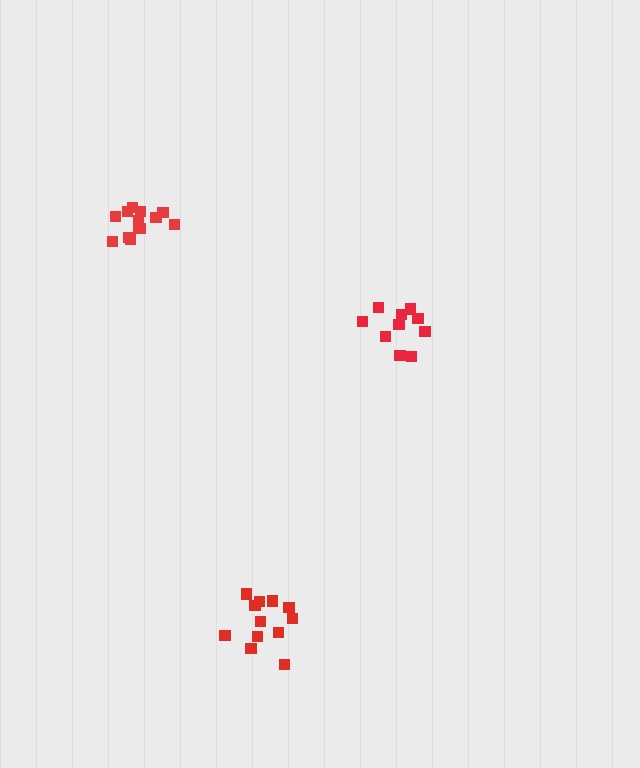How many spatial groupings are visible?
There are 3 spatial groupings.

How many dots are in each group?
Group 1: 13 dots, Group 2: 12 dots, Group 3: 10 dots (35 total).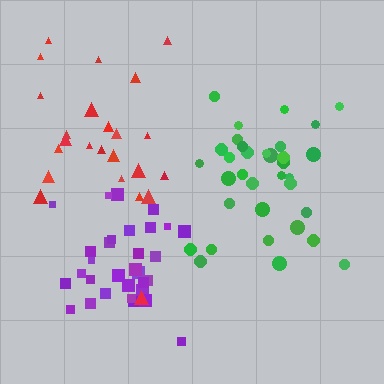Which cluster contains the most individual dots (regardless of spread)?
Green (34).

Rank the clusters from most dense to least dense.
purple, green, red.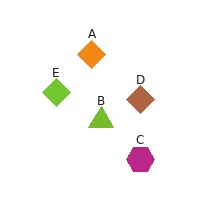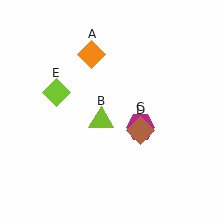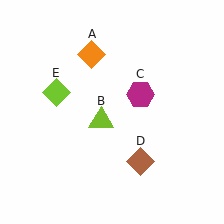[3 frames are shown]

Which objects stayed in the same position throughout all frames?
Orange diamond (object A) and lime triangle (object B) and lime diamond (object E) remained stationary.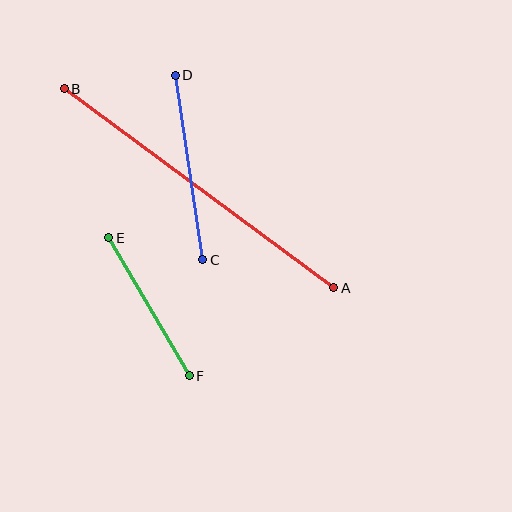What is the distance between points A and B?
The distance is approximately 335 pixels.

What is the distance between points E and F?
The distance is approximately 160 pixels.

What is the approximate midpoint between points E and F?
The midpoint is at approximately (149, 307) pixels.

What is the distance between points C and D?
The distance is approximately 187 pixels.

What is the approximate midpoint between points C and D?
The midpoint is at approximately (189, 168) pixels.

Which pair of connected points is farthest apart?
Points A and B are farthest apart.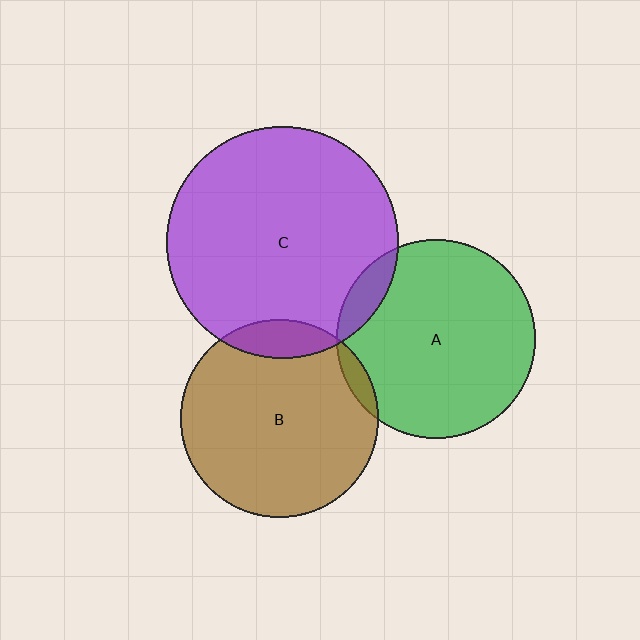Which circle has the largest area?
Circle C (purple).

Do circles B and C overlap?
Yes.